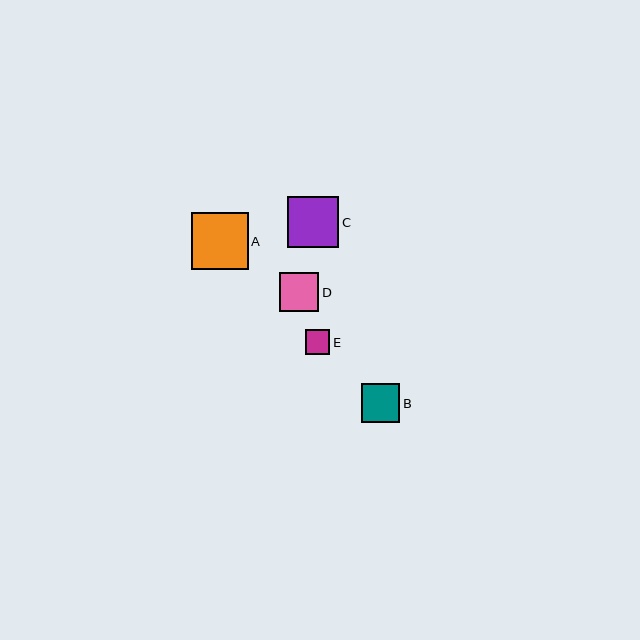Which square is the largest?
Square A is the largest with a size of approximately 57 pixels.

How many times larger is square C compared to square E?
Square C is approximately 2.1 times the size of square E.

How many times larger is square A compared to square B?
Square A is approximately 1.5 times the size of square B.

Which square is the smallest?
Square E is the smallest with a size of approximately 25 pixels.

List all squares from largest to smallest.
From largest to smallest: A, C, D, B, E.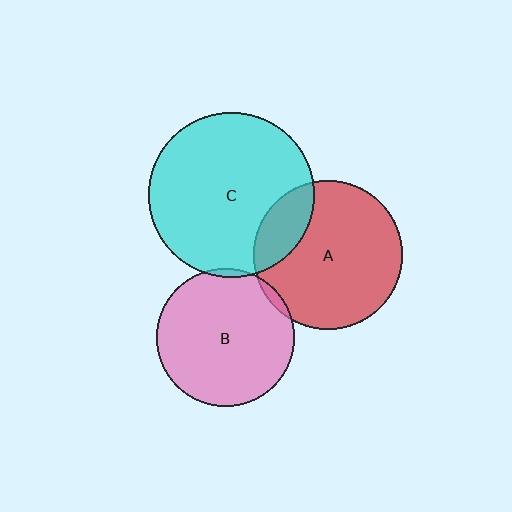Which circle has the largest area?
Circle C (cyan).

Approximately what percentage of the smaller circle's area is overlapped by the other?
Approximately 5%.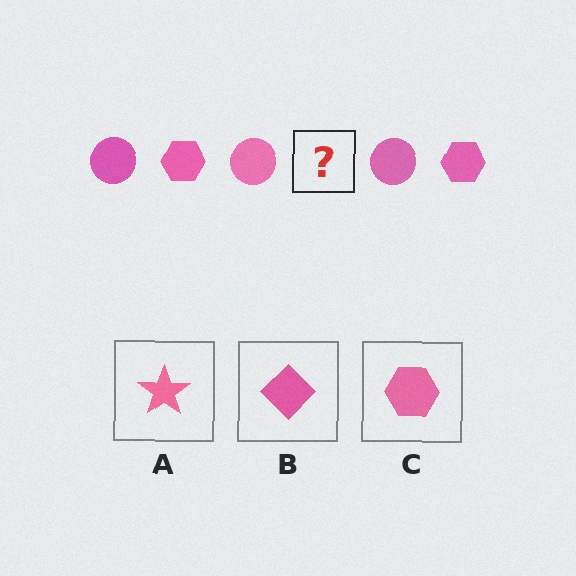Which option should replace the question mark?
Option C.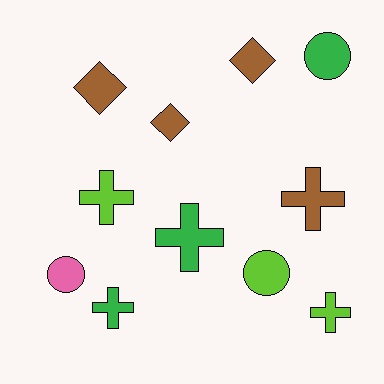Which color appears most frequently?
Brown, with 4 objects.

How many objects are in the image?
There are 11 objects.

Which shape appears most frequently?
Cross, with 5 objects.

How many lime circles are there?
There is 1 lime circle.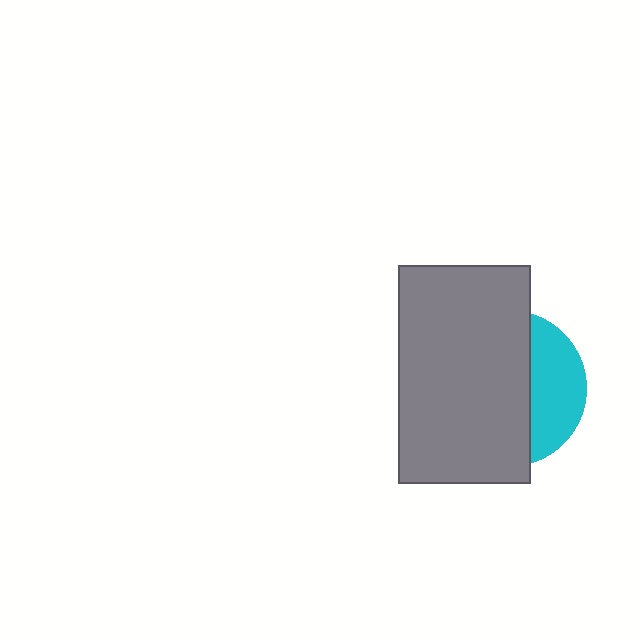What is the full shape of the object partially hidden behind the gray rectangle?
The partially hidden object is a cyan circle.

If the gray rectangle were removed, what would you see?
You would see the complete cyan circle.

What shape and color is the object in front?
The object in front is a gray rectangle.